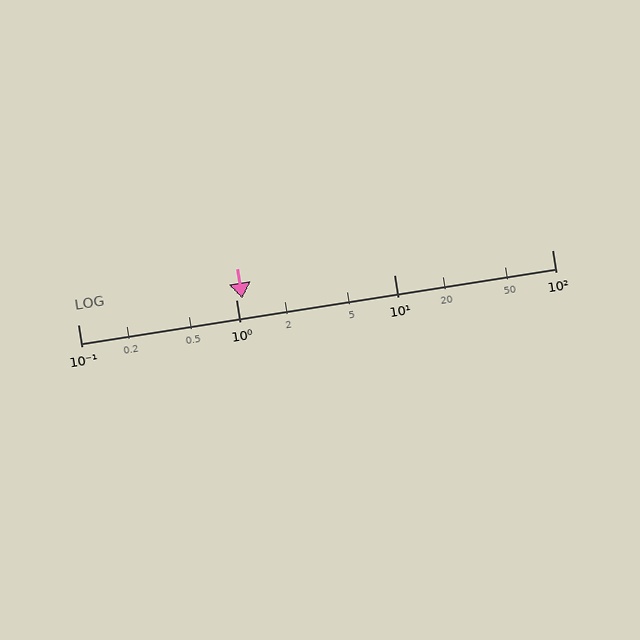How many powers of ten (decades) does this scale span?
The scale spans 3 decades, from 0.1 to 100.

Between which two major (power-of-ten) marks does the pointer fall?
The pointer is between 1 and 10.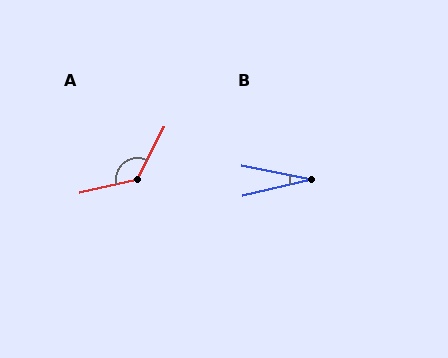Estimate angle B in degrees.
Approximately 25 degrees.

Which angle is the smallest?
B, at approximately 25 degrees.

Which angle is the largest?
A, at approximately 130 degrees.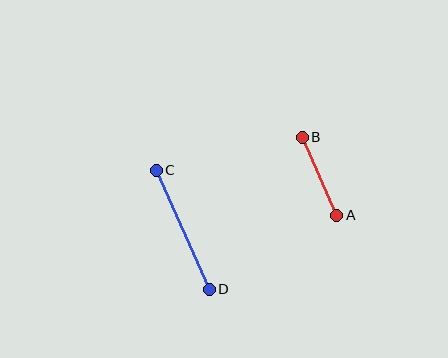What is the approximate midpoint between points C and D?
The midpoint is at approximately (183, 230) pixels.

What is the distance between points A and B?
The distance is approximately 85 pixels.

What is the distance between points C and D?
The distance is approximately 130 pixels.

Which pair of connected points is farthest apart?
Points C and D are farthest apart.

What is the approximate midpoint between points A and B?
The midpoint is at approximately (320, 176) pixels.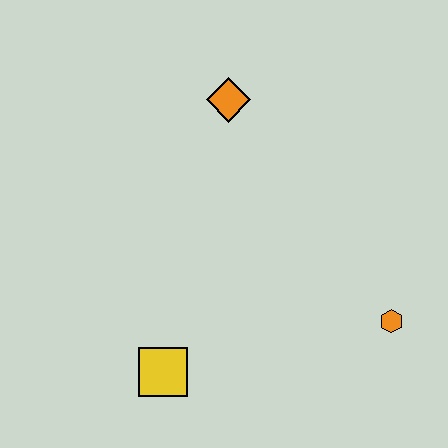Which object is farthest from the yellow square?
The orange diamond is farthest from the yellow square.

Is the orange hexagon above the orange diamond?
No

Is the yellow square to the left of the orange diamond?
Yes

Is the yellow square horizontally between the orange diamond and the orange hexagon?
No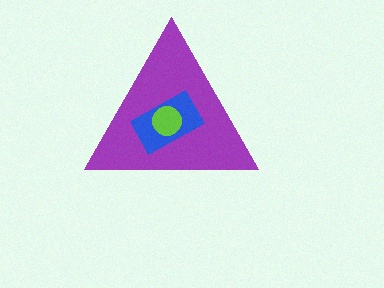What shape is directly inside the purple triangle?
The blue rectangle.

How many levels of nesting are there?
3.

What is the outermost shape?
The purple triangle.